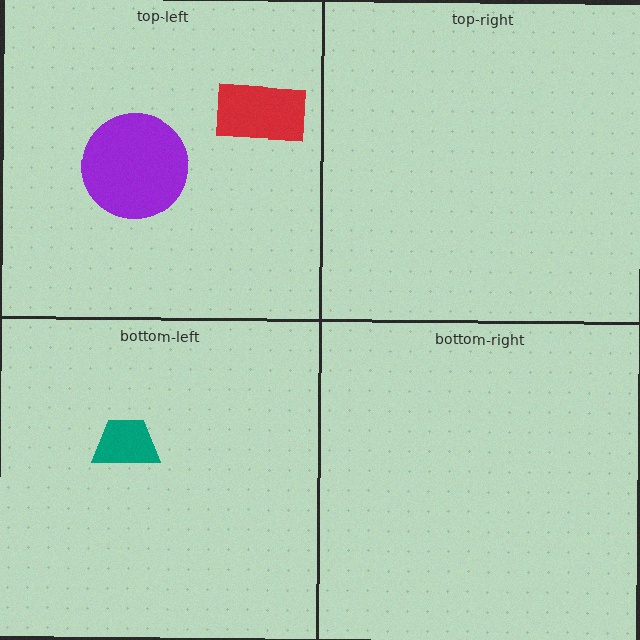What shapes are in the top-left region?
The red rectangle, the purple circle.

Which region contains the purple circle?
The top-left region.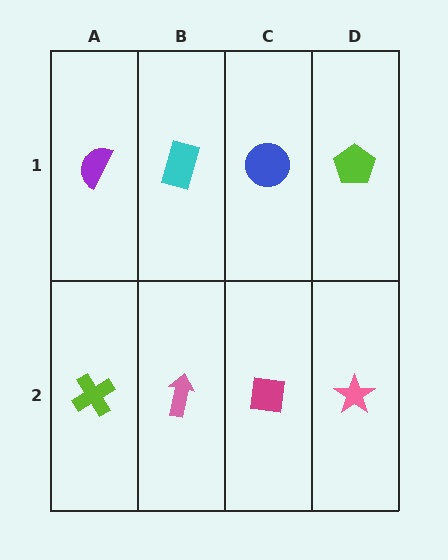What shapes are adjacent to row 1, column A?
A lime cross (row 2, column A), a cyan rectangle (row 1, column B).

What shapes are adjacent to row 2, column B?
A cyan rectangle (row 1, column B), a lime cross (row 2, column A), a magenta square (row 2, column C).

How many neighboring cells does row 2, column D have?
2.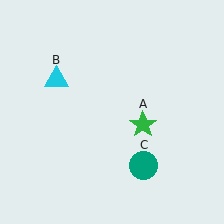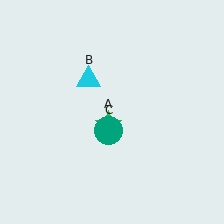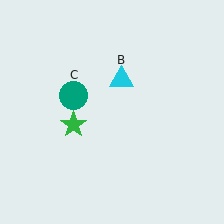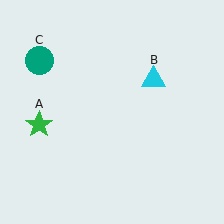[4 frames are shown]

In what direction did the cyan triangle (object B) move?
The cyan triangle (object B) moved right.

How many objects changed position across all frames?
3 objects changed position: green star (object A), cyan triangle (object B), teal circle (object C).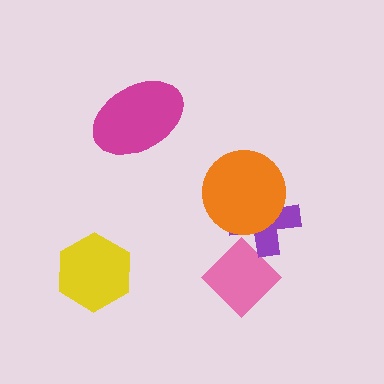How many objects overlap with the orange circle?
1 object overlaps with the orange circle.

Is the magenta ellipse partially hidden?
No, no other shape covers it.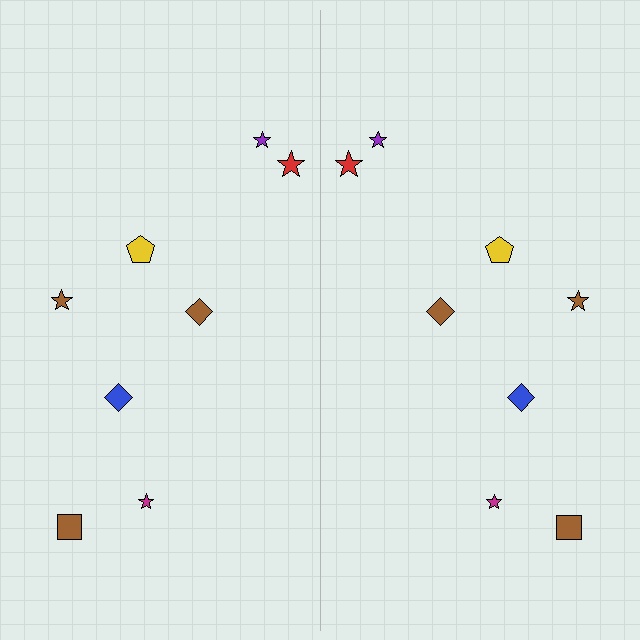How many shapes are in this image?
There are 16 shapes in this image.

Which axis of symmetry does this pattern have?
The pattern has a vertical axis of symmetry running through the center of the image.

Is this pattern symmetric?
Yes, this pattern has bilateral (reflection) symmetry.